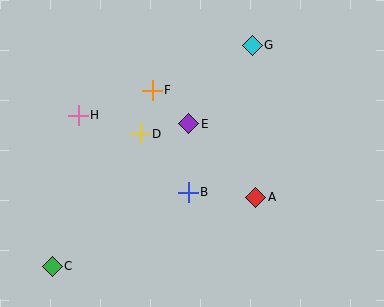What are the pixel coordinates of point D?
Point D is at (140, 134).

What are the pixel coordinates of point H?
Point H is at (78, 115).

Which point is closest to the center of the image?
Point E at (189, 124) is closest to the center.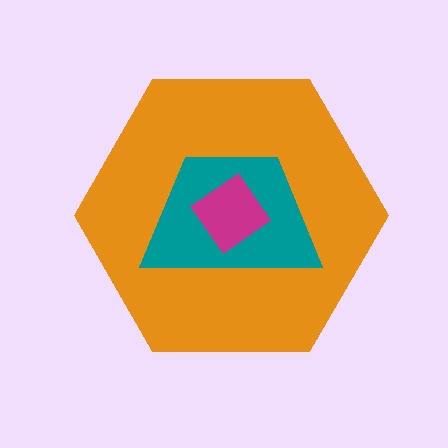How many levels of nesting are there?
3.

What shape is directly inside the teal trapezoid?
The magenta diamond.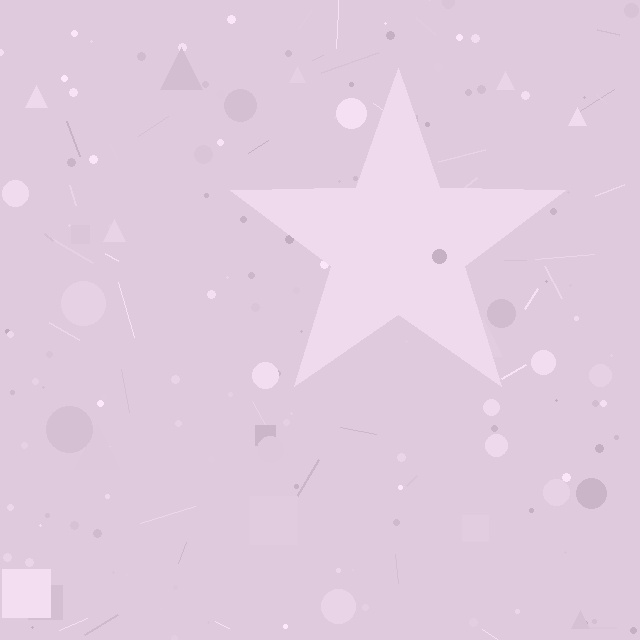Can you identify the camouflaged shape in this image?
The camouflaged shape is a star.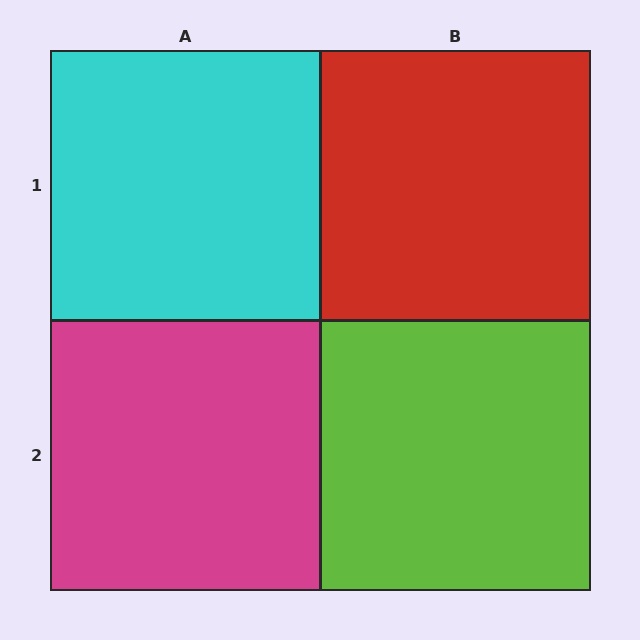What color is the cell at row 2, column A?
Magenta.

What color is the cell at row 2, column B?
Lime.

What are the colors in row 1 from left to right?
Cyan, red.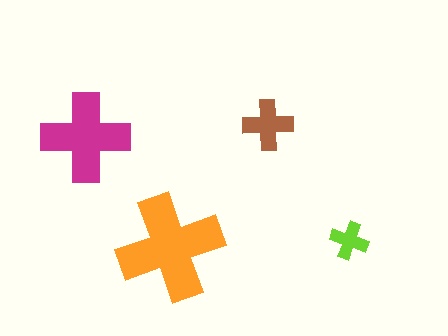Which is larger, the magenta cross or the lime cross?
The magenta one.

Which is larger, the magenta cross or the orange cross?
The orange one.